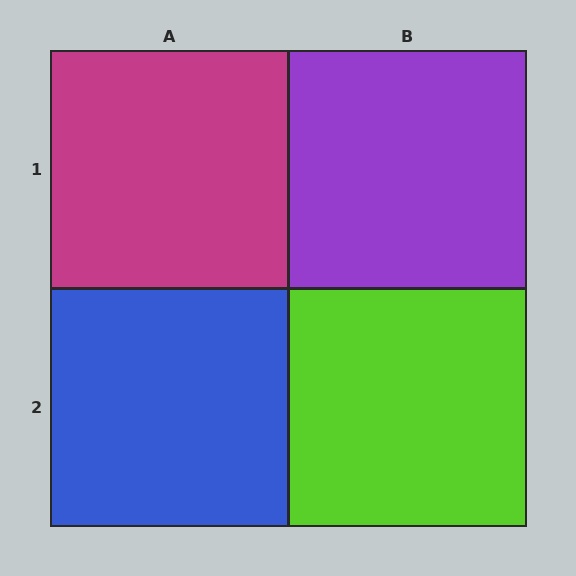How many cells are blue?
1 cell is blue.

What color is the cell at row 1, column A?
Magenta.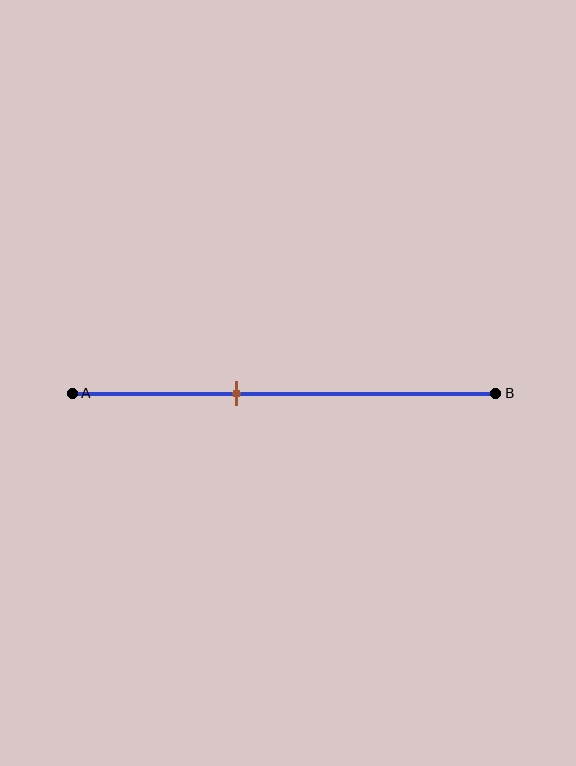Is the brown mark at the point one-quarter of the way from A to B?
No, the mark is at about 40% from A, not at the 25% one-quarter point.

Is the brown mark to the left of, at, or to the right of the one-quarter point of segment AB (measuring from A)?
The brown mark is to the right of the one-quarter point of segment AB.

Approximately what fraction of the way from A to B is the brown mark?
The brown mark is approximately 40% of the way from A to B.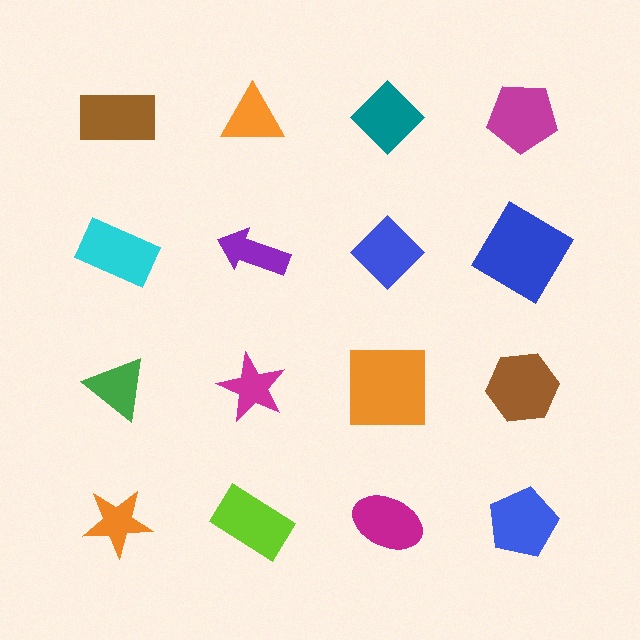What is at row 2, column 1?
A cyan rectangle.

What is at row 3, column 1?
A green triangle.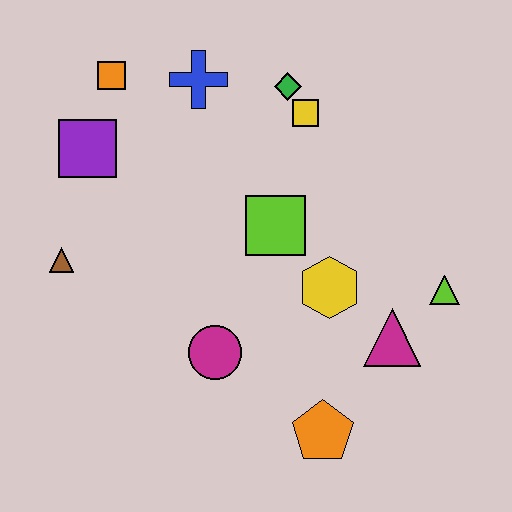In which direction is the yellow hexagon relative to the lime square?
The yellow hexagon is below the lime square.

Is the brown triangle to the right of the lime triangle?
No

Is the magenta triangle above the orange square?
No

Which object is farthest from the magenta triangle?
The orange square is farthest from the magenta triangle.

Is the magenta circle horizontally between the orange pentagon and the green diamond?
No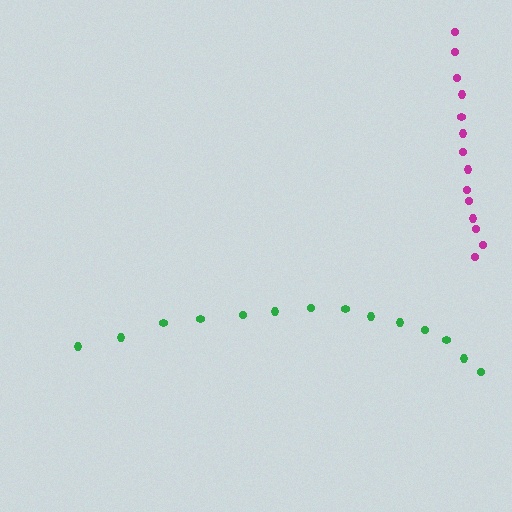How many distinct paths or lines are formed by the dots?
There are 2 distinct paths.